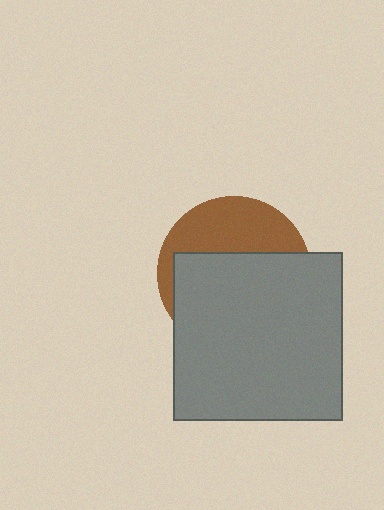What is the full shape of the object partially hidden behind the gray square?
The partially hidden object is a brown circle.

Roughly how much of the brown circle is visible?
A small part of it is visible (roughly 37%).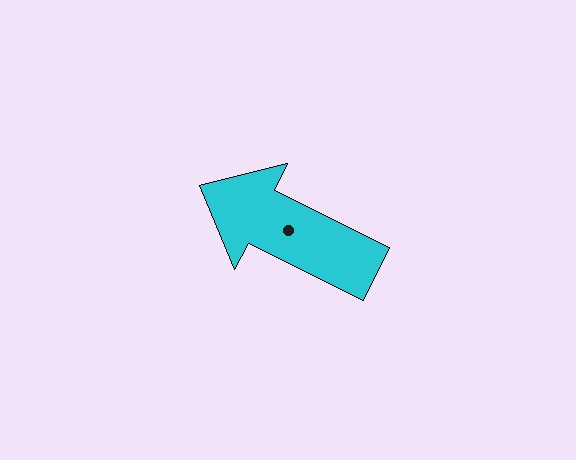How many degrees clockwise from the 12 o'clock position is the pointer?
Approximately 297 degrees.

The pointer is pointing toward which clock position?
Roughly 10 o'clock.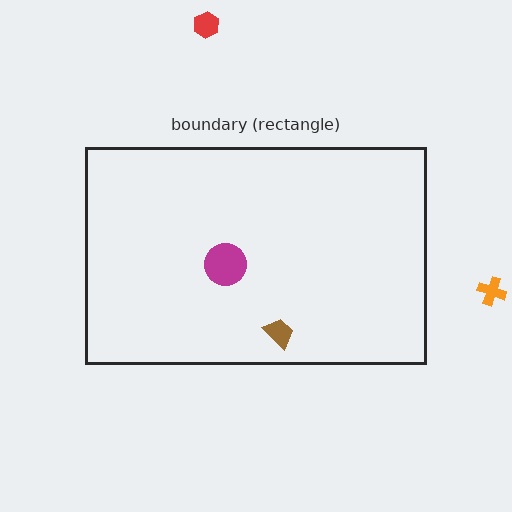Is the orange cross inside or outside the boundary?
Outside.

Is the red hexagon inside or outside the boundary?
Outside.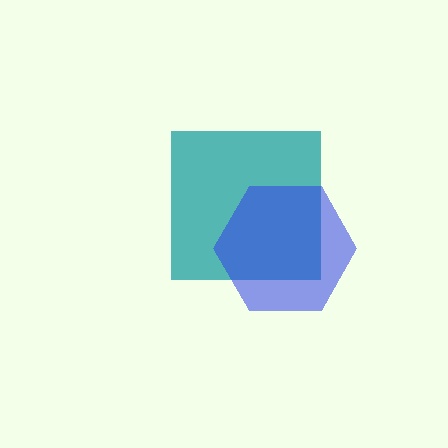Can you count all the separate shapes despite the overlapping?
Yes, there are 2 separate shapes.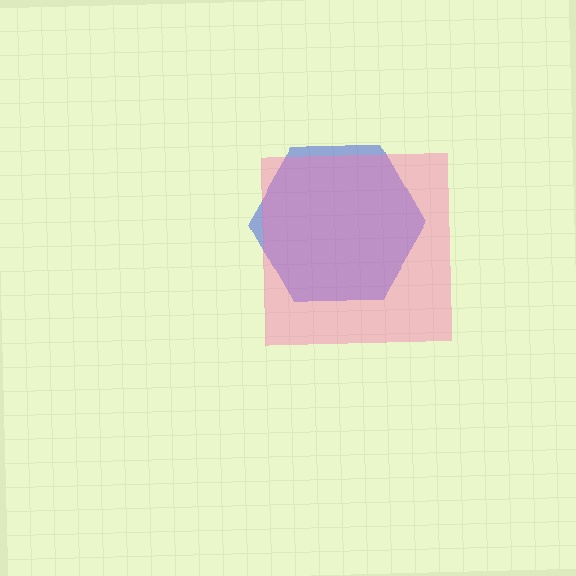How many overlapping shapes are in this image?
There are 2 overlapping shapes in the image.